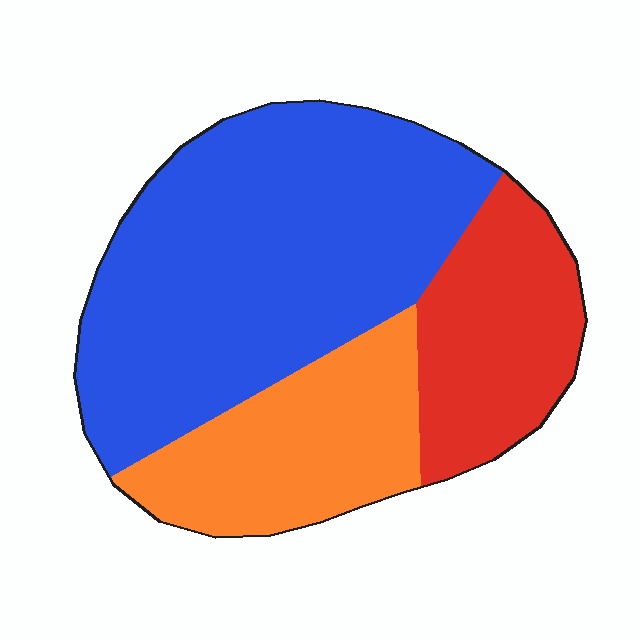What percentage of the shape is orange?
Orange covers about 25% of the shape.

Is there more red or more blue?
Blue.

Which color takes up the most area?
Blue, at roughly 55%.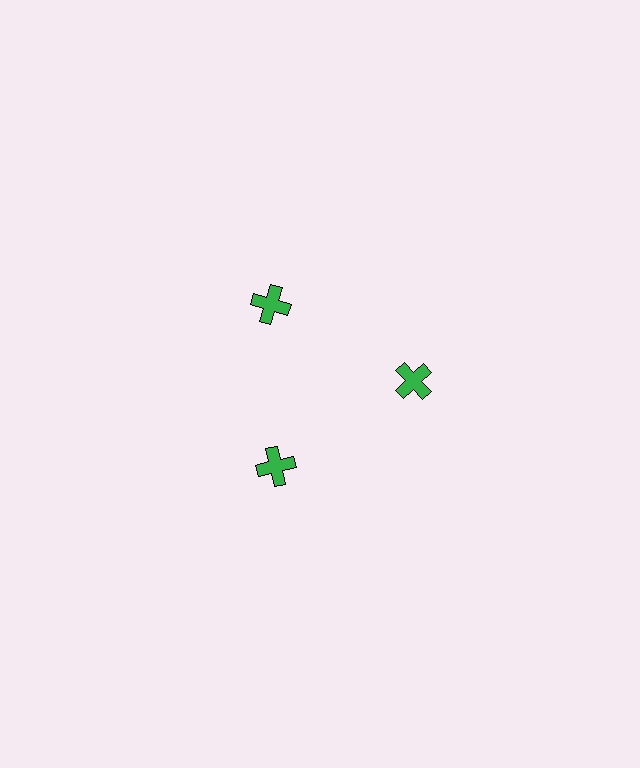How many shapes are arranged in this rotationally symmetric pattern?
There are 3 shapes, arranged in 3 groups of 1.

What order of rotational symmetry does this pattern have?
This pattern has 3-fold rotational symmetry.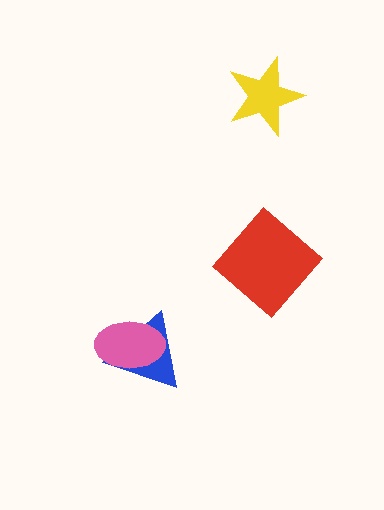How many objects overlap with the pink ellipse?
1 object overlaps with the pink ellipse.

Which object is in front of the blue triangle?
The pink ellipse is in front of the blue triangle.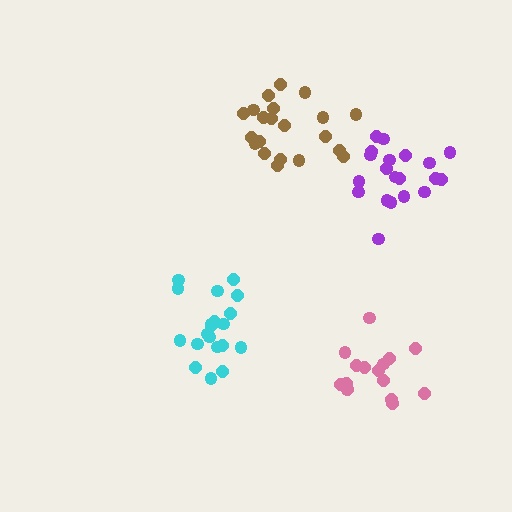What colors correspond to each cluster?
The clusters are colored: pink, brown, cyan, purple.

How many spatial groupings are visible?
There are 4 spatial groupings.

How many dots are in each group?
Group 1: 16 dots, Group 2: 21 dots, Group 3: 20 dots, Group 4: 20 dots (77 total).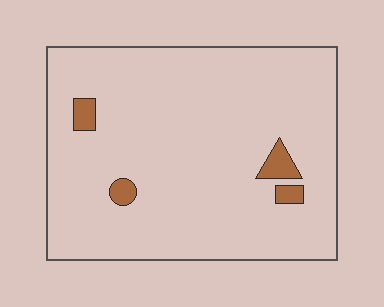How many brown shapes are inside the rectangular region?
4.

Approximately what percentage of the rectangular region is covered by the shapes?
Approximately 5%.